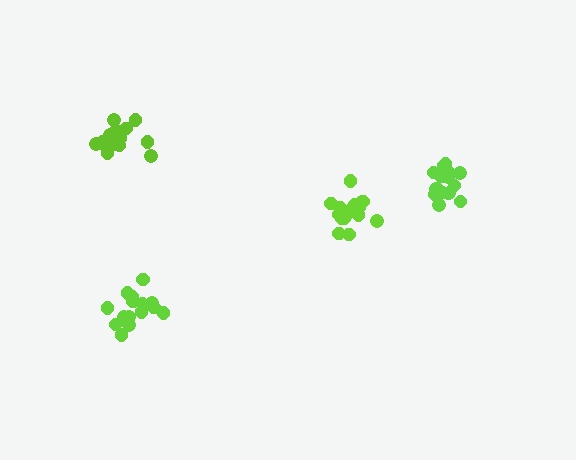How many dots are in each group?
Group 1: 17 dots, Group 2: 18 dots, Group 3: 19 dots, Group 4: 15 dots (69 total).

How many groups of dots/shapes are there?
There are 4 groups.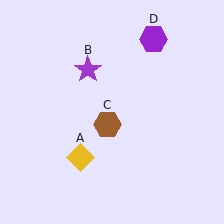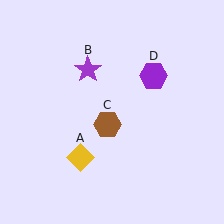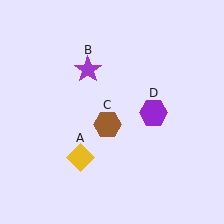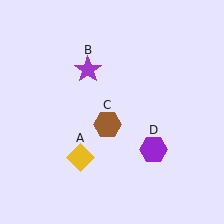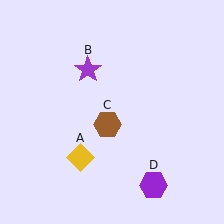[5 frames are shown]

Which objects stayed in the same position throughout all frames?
Yellow diamond (object A) and purple star (object B) and brown hexagon (object C) remained stationary.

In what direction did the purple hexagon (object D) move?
The purple hexagon (object D) moved down.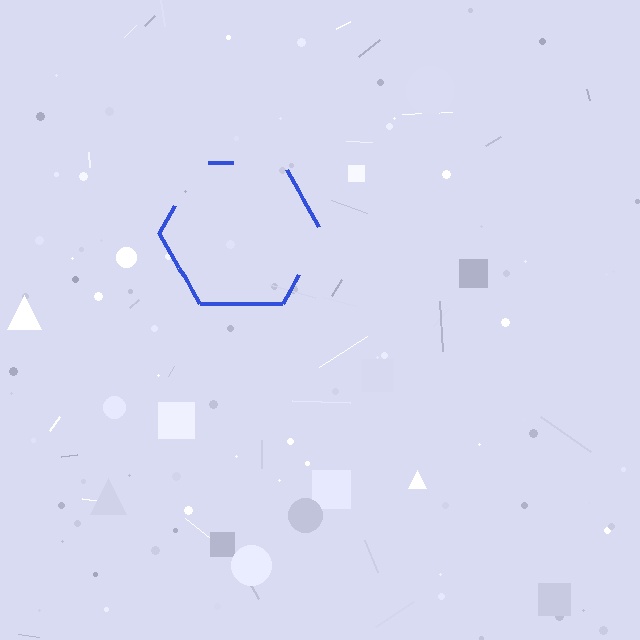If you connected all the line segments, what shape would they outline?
They would outline a hexagon.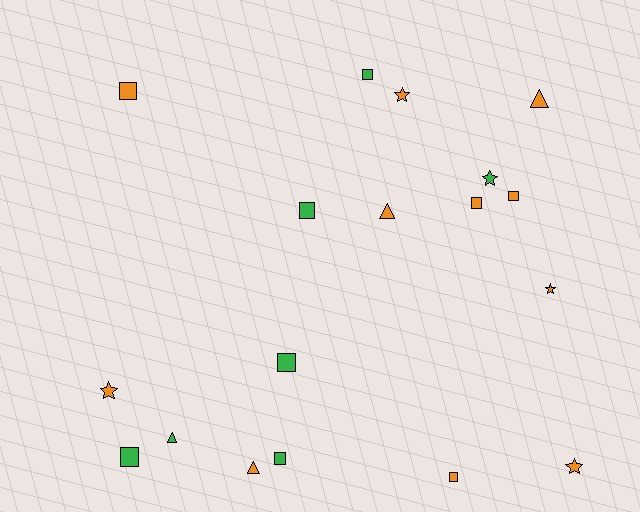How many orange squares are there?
There are 4 orange squares.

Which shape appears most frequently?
Square, with 9 objects.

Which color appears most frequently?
Orange, with 11 objects.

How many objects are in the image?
There are 18 objects.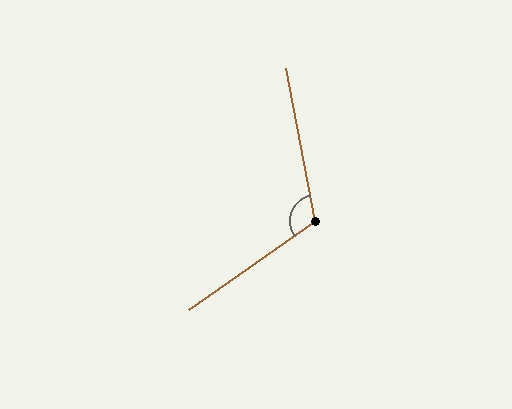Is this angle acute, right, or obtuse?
It is obtuse.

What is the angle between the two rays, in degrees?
Approximately 114 degrees.